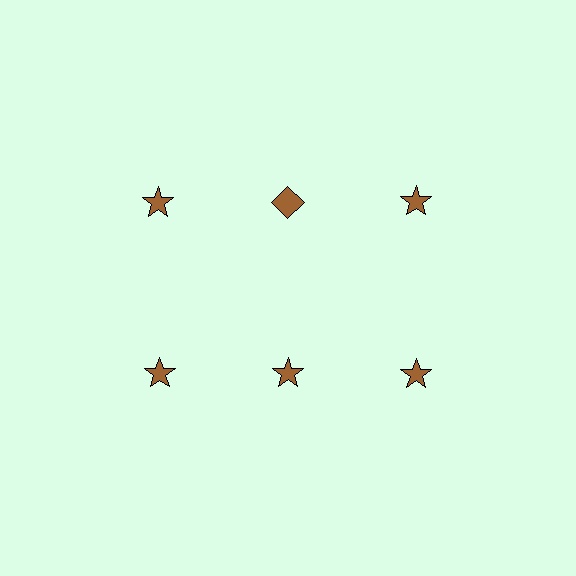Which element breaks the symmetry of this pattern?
The brown diamond in the top row, second from left column breaks the symmetry. All other shapes are brown stars.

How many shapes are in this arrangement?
There are 6 shapes arranged in a grid pattern.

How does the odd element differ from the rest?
It has a different shape: diamond instead of star.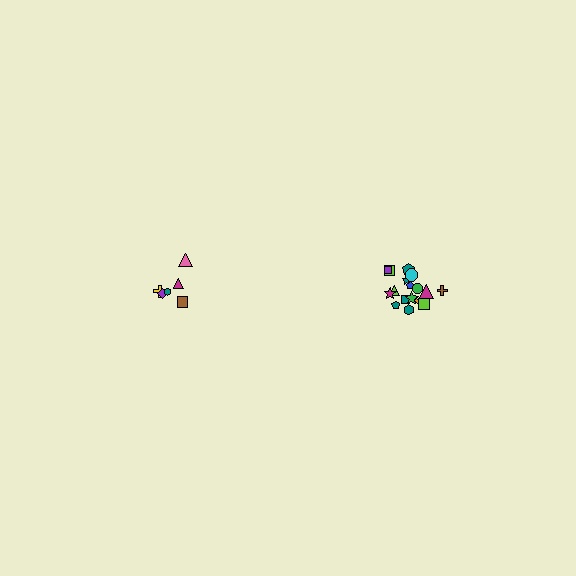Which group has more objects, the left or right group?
The right group.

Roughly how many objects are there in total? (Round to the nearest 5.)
Roughly 25 objects in total.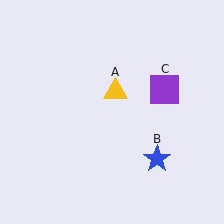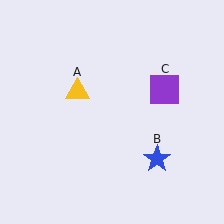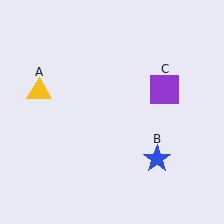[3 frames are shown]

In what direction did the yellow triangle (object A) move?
The yellow triangle (object A) moved left.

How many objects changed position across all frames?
1 object changed position: yellow triangle (object A).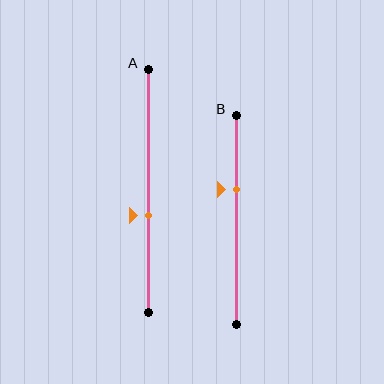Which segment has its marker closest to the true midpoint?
Segment A has its marker closest to the true midpoint.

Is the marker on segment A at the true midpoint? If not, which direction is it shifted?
No, the marker on segment A is shifted downward by about 10% of the segment length.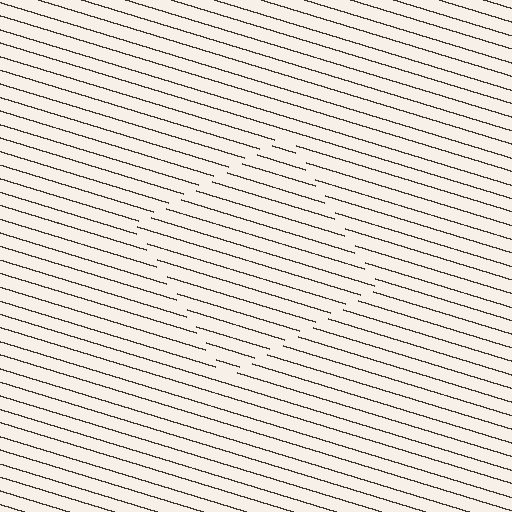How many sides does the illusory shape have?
4 sides — the line-ends trace a square.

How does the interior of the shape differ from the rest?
The interior of the shape contains the same grating, shifted by half a period — the contour is defined by the phase discontinuity where line-ends from the inner and outer gratings abut.